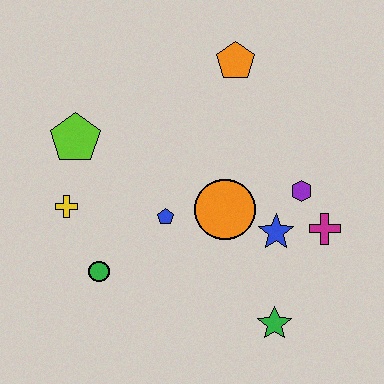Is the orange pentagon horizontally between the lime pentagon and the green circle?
No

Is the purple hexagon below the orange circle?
No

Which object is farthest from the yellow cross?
The magenta cross is farthest from the yellow cross.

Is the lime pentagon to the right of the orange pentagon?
No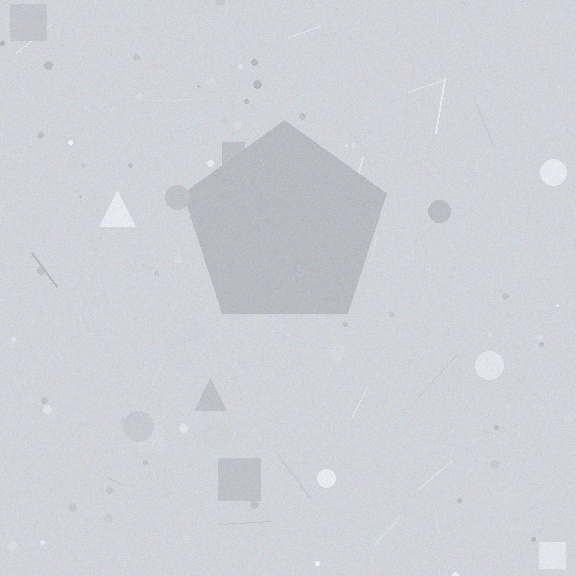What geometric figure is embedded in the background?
A pentagon is embedded in the background.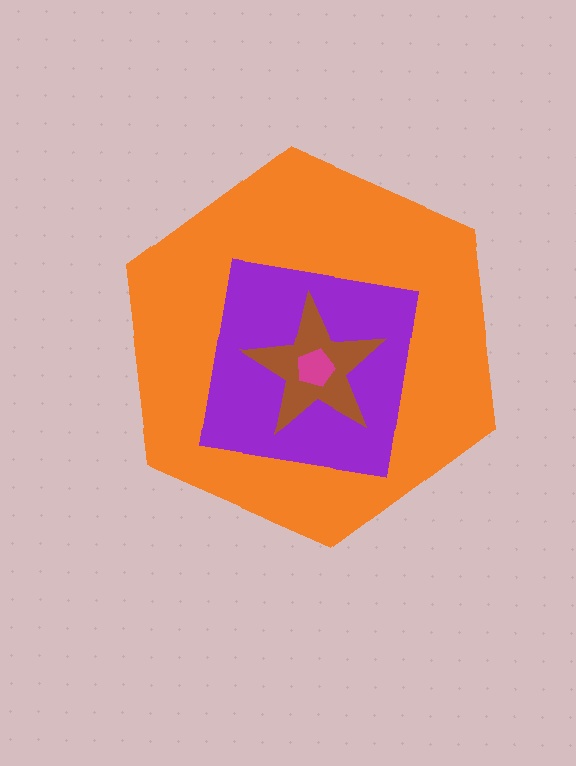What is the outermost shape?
The orange hexagon.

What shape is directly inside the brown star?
The magenta pentagon.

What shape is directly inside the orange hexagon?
The purple square.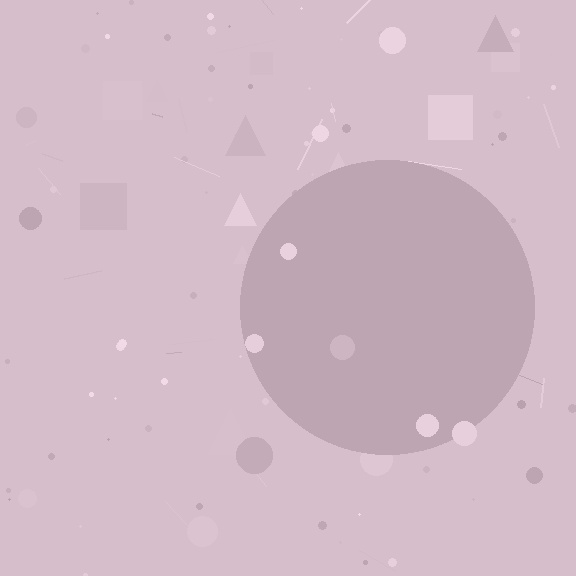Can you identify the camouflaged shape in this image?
The camouflaged shape is a circle.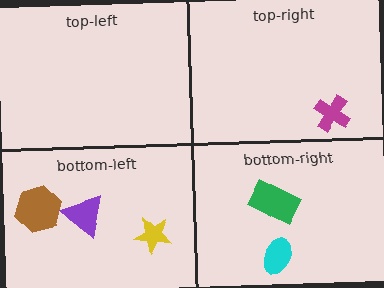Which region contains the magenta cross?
The top-right region.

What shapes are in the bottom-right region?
The green rectangle, the cyan ellipse.